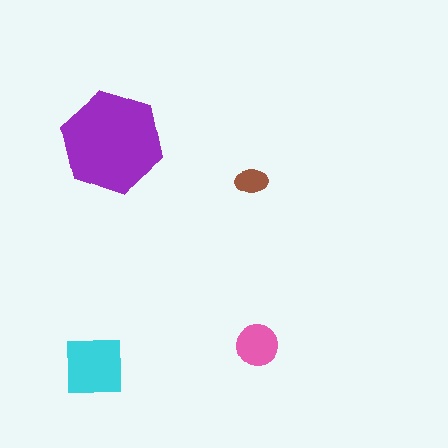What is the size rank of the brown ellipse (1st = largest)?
4th.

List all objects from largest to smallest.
The purple hexagon, the cyan square, the pink circle, the brown ellipse.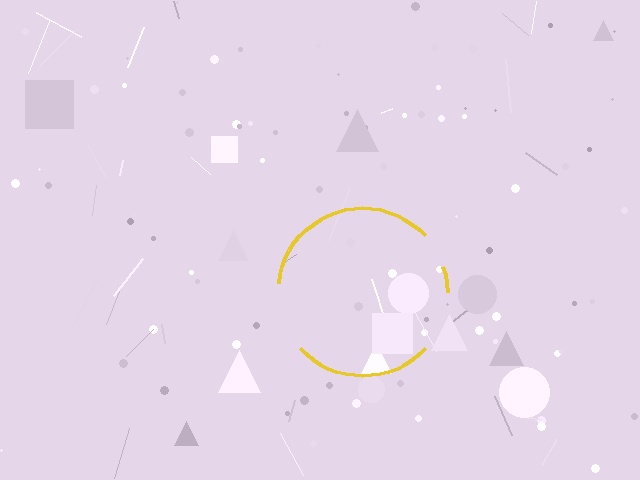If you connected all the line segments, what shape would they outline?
They would outline a circle.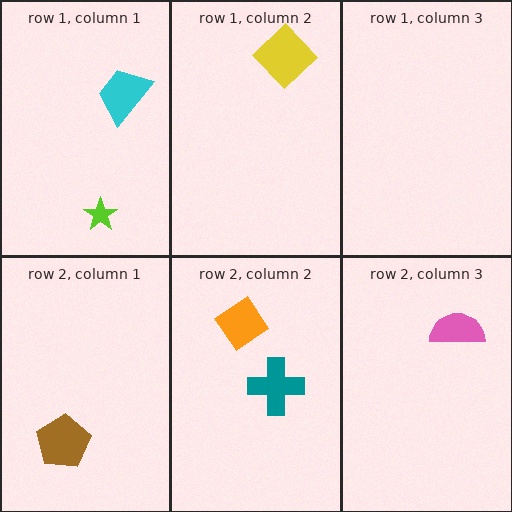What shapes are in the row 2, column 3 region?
The pink semicircle.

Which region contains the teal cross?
The row 2, column 2 region.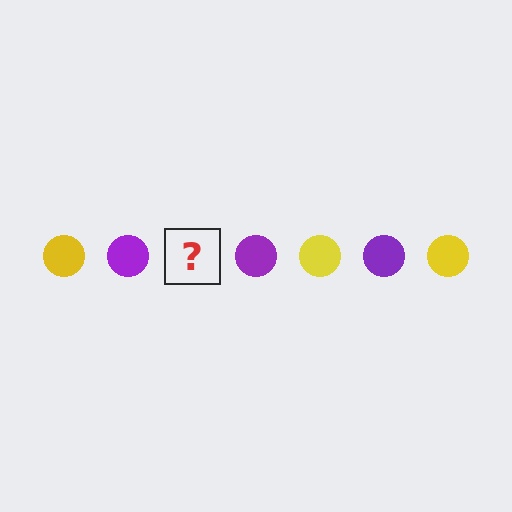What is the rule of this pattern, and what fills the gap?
The rule is that the pattern cycles through yellow, purple circles. The gap should be filled with a yellow circle.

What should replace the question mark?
The question mark should be replaced with a yellow circle.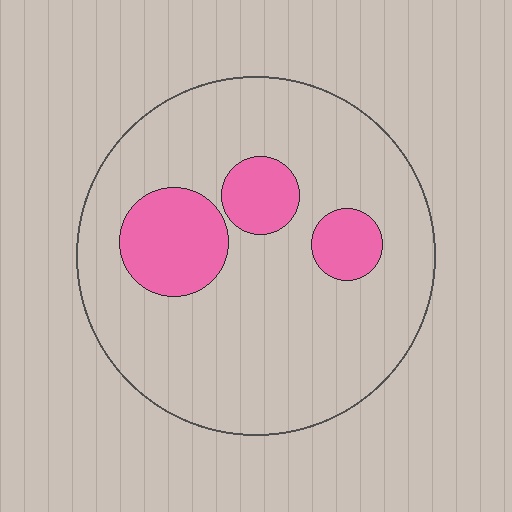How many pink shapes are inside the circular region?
3.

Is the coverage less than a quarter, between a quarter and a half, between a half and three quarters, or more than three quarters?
Less than a quarter.